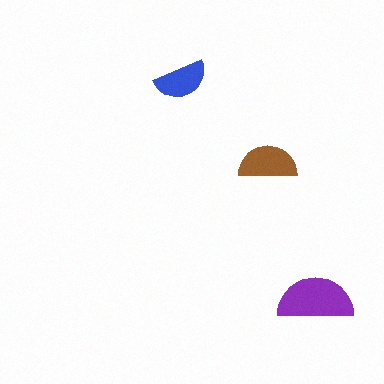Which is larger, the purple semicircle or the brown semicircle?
The purple one.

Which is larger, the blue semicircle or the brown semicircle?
The brown one.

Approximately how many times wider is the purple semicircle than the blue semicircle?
About 1.5 times wider.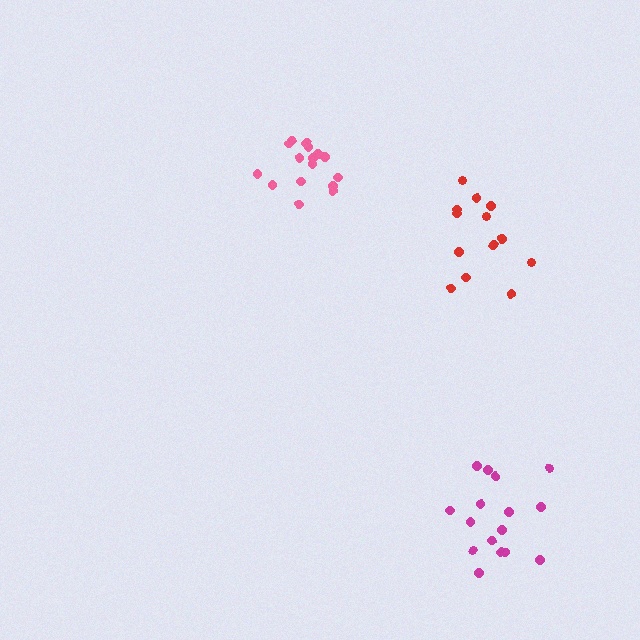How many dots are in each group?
Group 1: 16 dots, Group 2: 13 dots, Group 3: 16 dots (45 total).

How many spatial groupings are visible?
There are 3 spatial groupings.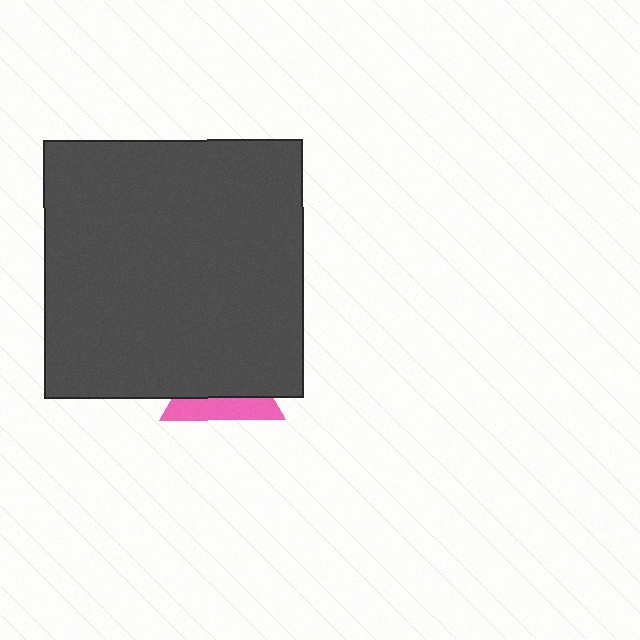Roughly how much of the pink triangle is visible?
A small part of it is visible (roughly 36%).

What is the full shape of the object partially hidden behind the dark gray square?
The partially hidden object is a pink triangle.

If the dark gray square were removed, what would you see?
You would see the complete pink triangle.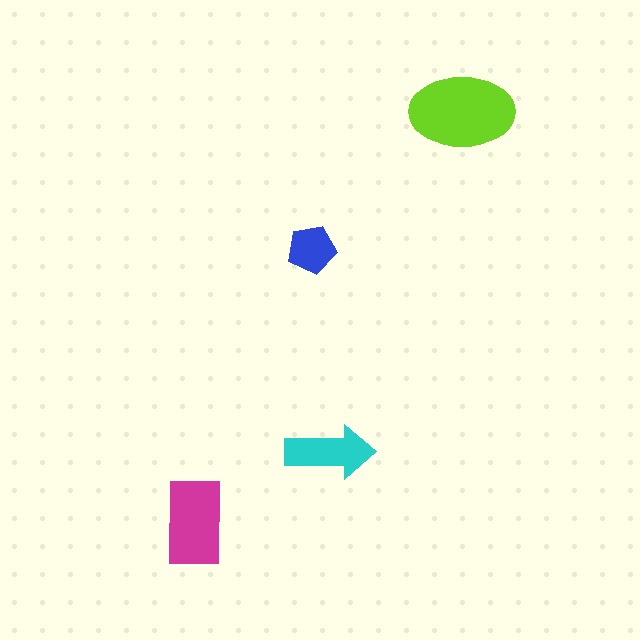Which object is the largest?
The lime ellipse.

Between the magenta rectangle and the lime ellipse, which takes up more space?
The lime ellipse.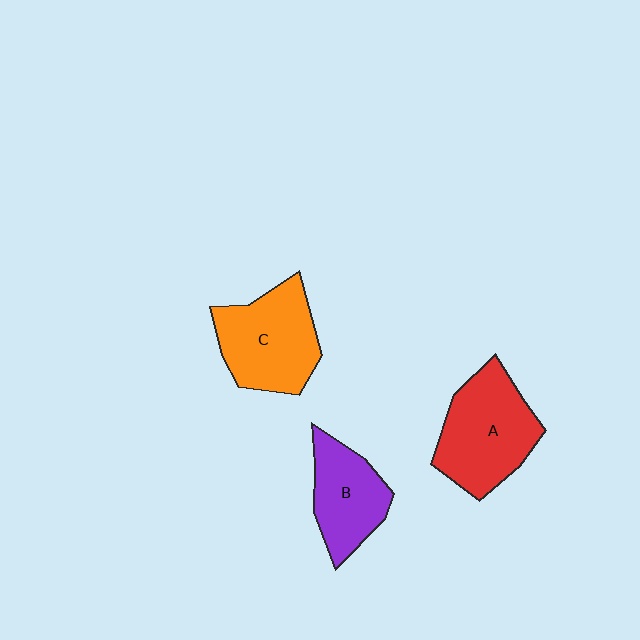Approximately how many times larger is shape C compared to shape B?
Approximately 1.3 times.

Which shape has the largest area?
Shape A (red).